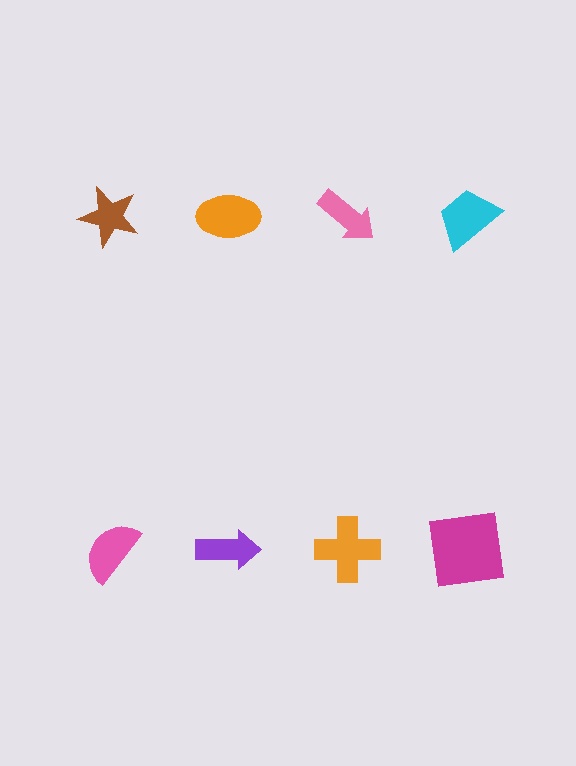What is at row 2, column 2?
A purple arrow.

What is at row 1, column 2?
An orange ellipse.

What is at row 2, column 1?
A pink semicircle.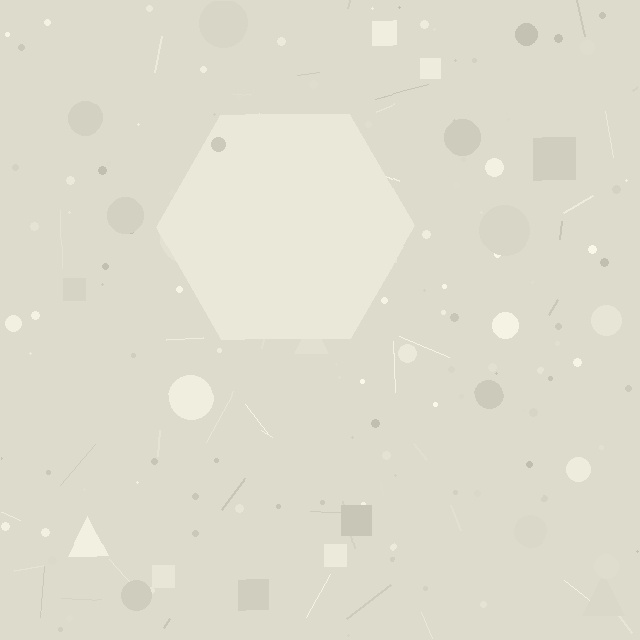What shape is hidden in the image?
A hexagon is hidden in the image.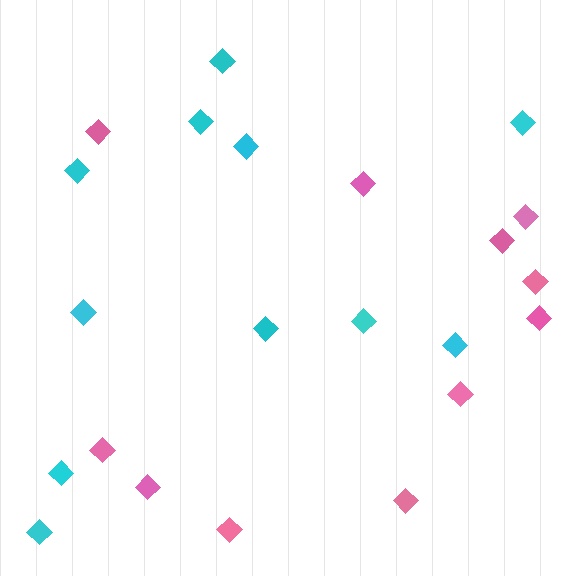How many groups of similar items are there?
There are 2 groups: one group of pink diamonds (11) and one group of cyan diamonds (11).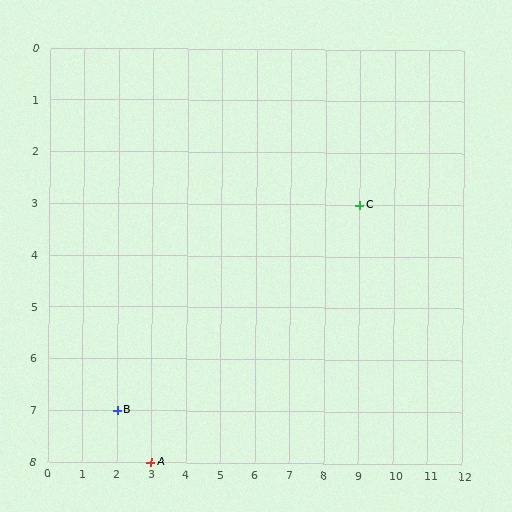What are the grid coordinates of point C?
Point C is at grid coordinates (9, 3).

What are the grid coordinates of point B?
Point B is at grid coordinates (2, 7).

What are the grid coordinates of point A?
Point A is at grid coordinates (3, 8).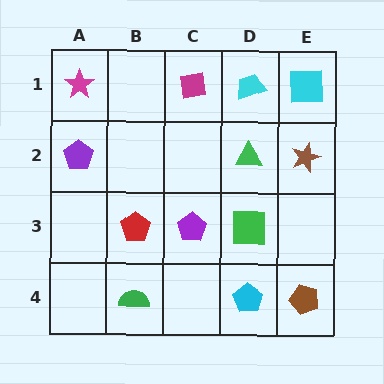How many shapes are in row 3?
3 shapes.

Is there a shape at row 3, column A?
No, that cell is empty.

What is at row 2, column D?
A green triangle.